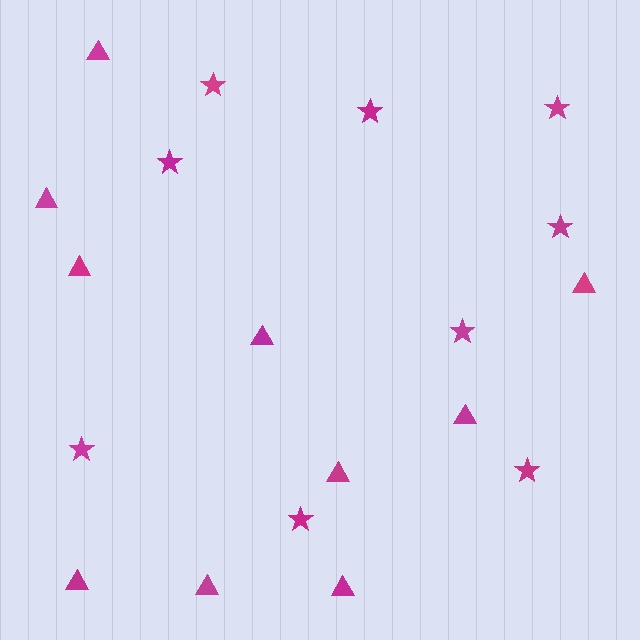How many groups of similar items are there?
There are 2 groups: one group of stars (9) and one group of triangles (10).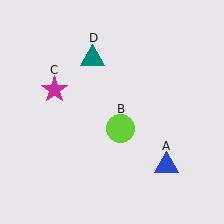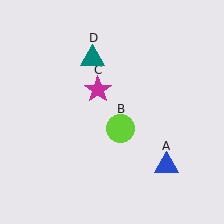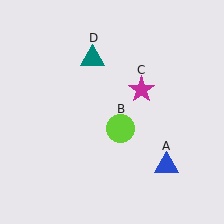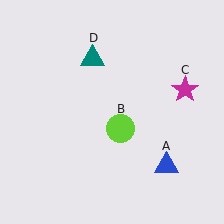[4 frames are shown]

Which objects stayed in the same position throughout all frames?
Blue triangle (object A) and lime circle (object B) and teal triangle (object D) remained stationary.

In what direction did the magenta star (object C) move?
The magenta star (object C) moved right.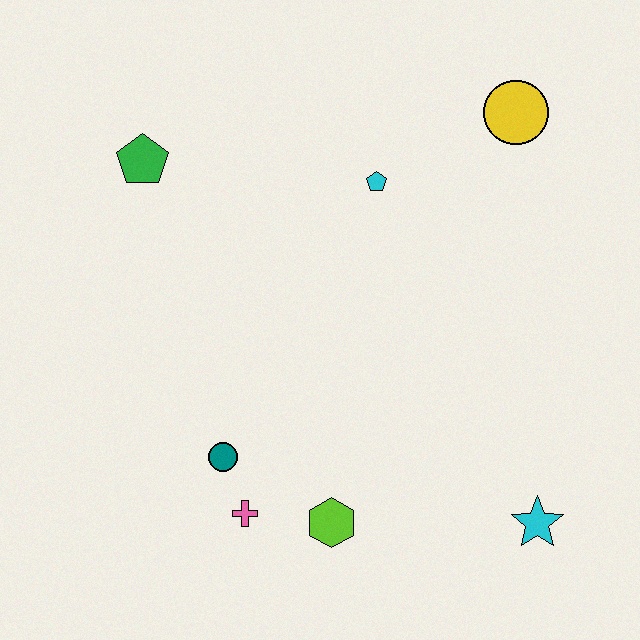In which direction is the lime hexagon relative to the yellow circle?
The lime hexagon is below the yellow circle.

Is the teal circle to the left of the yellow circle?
Yes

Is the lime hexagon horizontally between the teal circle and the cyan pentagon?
Yes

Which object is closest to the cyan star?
The lime hexagon is closest to the cyan star.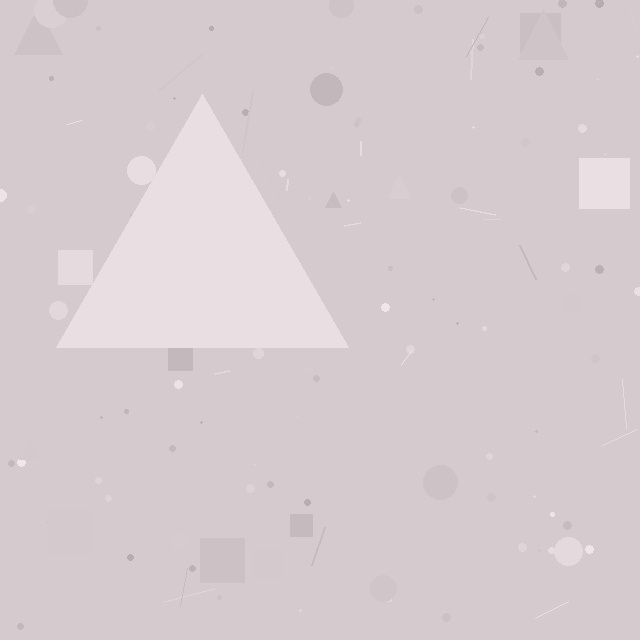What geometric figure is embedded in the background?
A triangle is embedded in the background.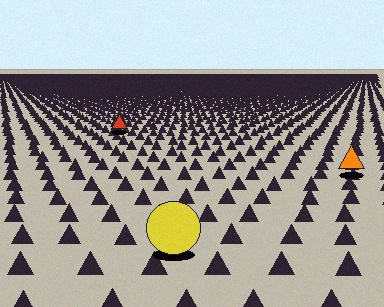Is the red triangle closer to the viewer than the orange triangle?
No. The orange triangle is closer — you can tell from the texture gradient: the ground texture is coarser near it.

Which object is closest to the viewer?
The yellow circle is closest. The texture marks near it are larger and more spread out.